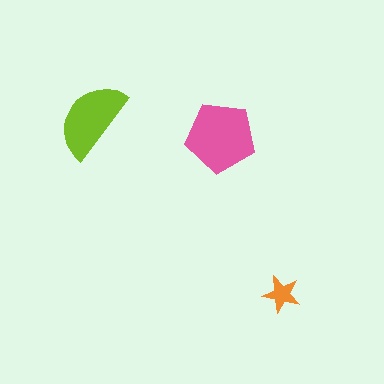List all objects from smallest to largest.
The orange star, the lime semicircle, the pink pentagon.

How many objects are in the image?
There are 3 objects in the image.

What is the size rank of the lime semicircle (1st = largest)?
2nd.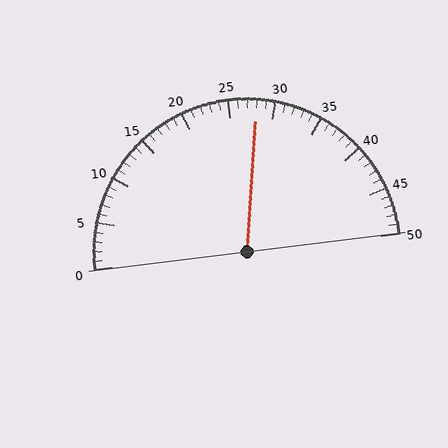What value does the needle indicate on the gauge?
The needle indicates approximately 28.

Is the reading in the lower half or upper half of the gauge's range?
The reading is in the upper half of the range (0 to 50).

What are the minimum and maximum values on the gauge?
The gauge ranges from 0 to 50.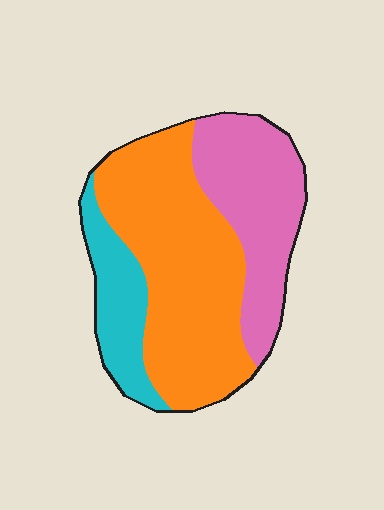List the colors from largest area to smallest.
From largest to smallest: orange, pink, cyan.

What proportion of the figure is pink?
Pink covers roughly 30% of the figure.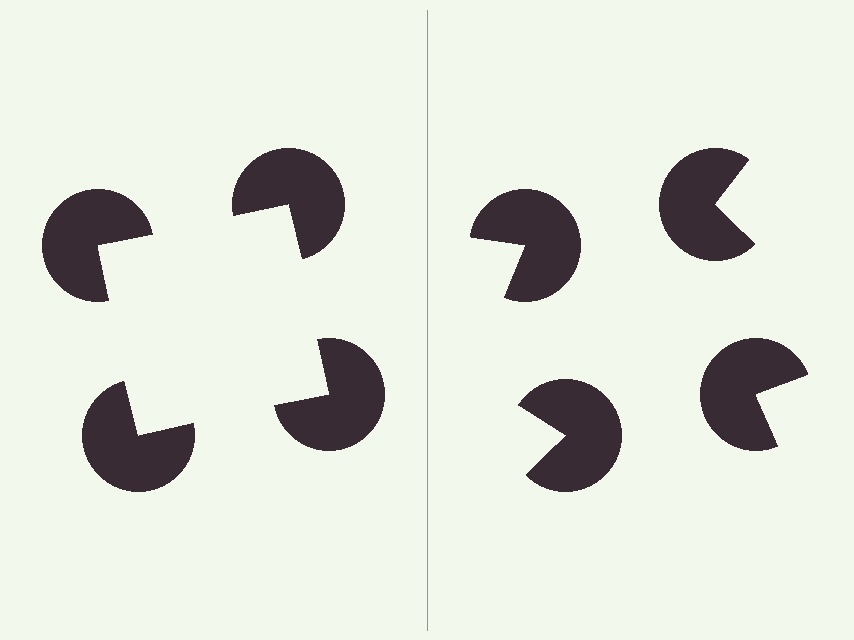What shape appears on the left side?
An illusory square.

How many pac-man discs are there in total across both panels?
8 — 4 on each side.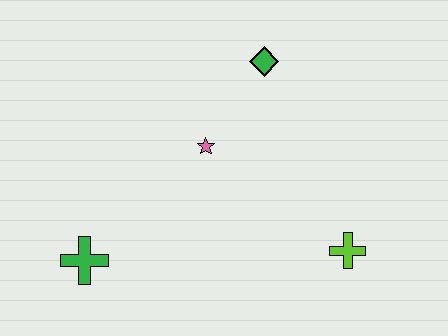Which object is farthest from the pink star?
The lime cross is farthest from the pink star.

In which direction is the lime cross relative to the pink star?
The lime cross is to the right of the pink star.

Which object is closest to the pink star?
The green diamond is closest to the pink star.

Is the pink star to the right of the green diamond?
No